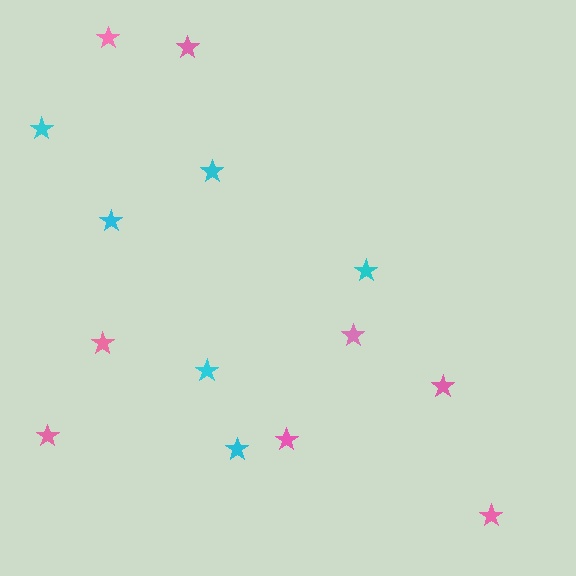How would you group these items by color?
There are 2 groups: one group of cyan stars (6) and one group of pink stars (8).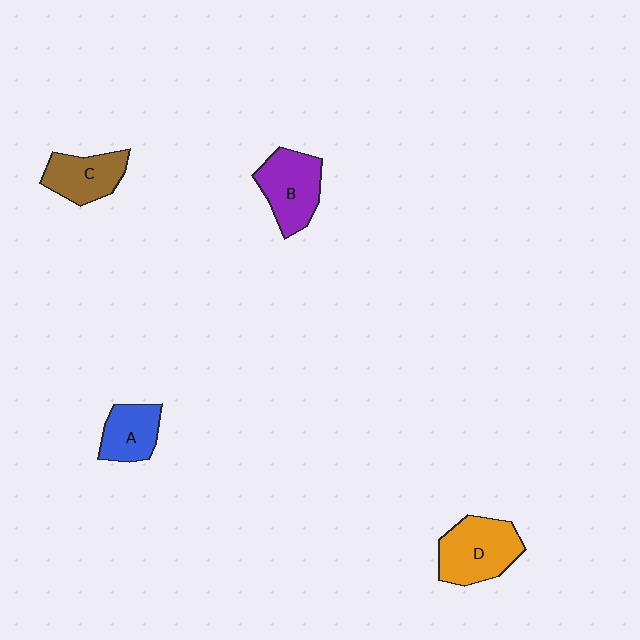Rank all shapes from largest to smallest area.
From largest to smallest: D (orange), B (purple), C (brown), A (blue).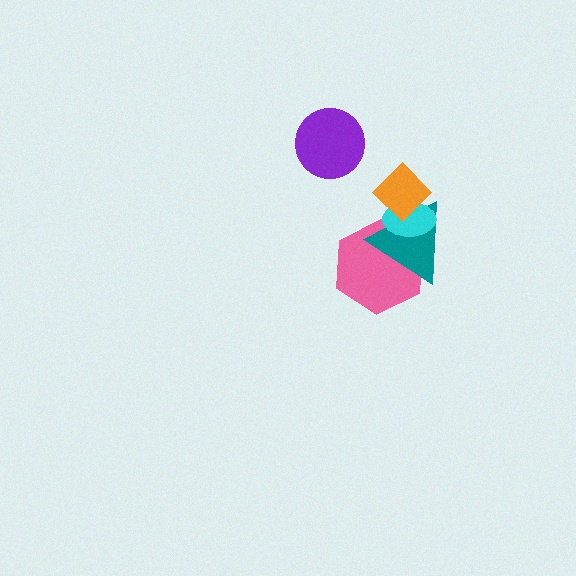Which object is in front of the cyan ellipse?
The orange diamond is in front of the cyan ellipse.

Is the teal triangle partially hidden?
Yes, it is partially covered by another shape.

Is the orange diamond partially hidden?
No, no other shape covers it.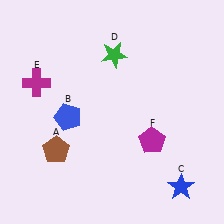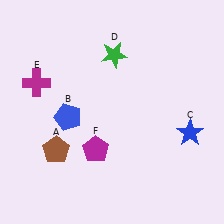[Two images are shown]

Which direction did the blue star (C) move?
The blue star (C) moved up.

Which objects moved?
The objects that moved are: the blue star (C), the magenta pentagon (F).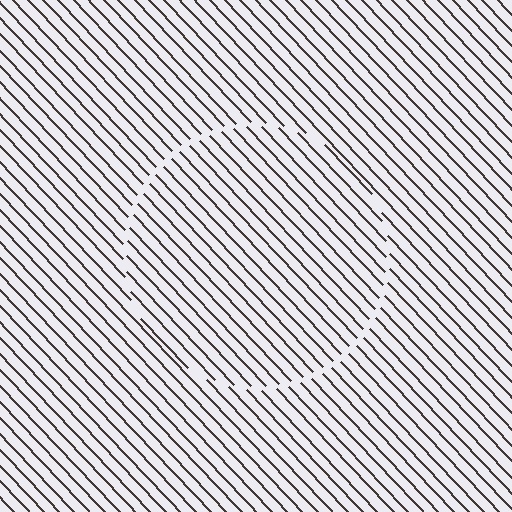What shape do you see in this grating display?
An illusory circle. The interior of the shape contains the same grating, shifted by half a period — the contour is defined by the phase discontinuity where line-ends from the inner and outer gratings abut.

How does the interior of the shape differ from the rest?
The interior of the shape contains the same grating, shifted by half a period — the contour is defined by the phase discontinuity where line-ends from the inner and outer gratings abut.